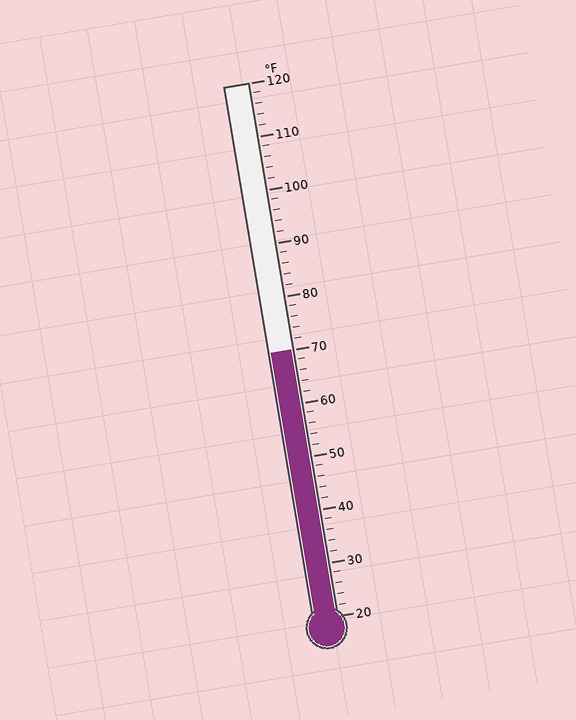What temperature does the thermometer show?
The thermometer shows approximately 70°F.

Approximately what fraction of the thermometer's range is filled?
The thermometer is filled to approximately 50% of its range.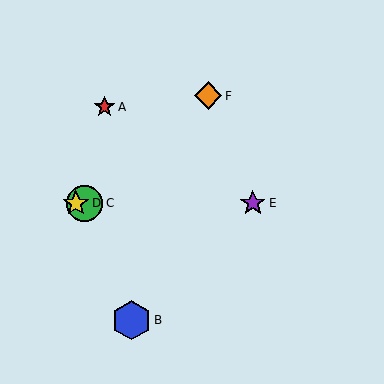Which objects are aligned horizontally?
Objects C, D, E are aligned horizontally.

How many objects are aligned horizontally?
3 objects (C, D, E) are aligned horizontally.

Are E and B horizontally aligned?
No, E is at y≈203 and B is at y≈320.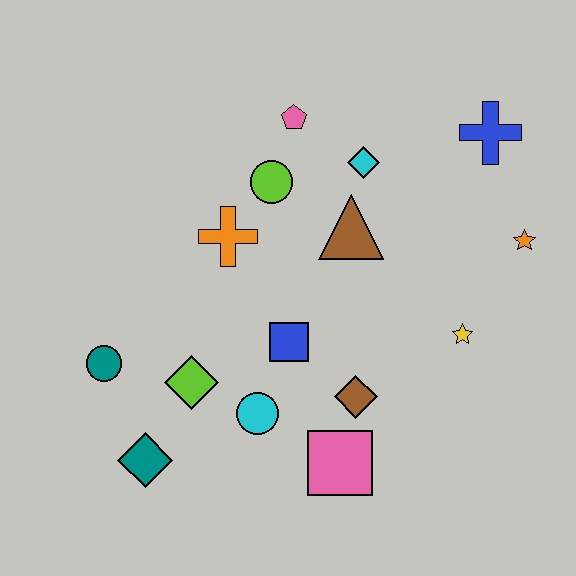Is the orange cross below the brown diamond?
No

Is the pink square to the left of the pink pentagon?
No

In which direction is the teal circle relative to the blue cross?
The teal circle is to the left of the blue cross.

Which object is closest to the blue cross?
The orange star is closest to the blue cross.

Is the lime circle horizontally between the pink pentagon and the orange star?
No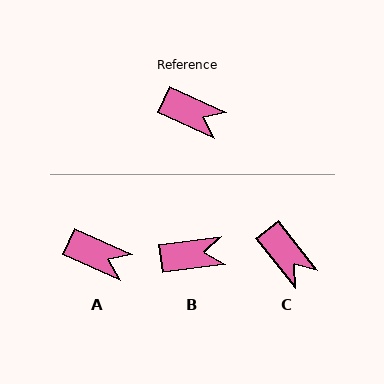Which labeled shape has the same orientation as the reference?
A.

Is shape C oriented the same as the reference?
No, it is off by about 27 degrees.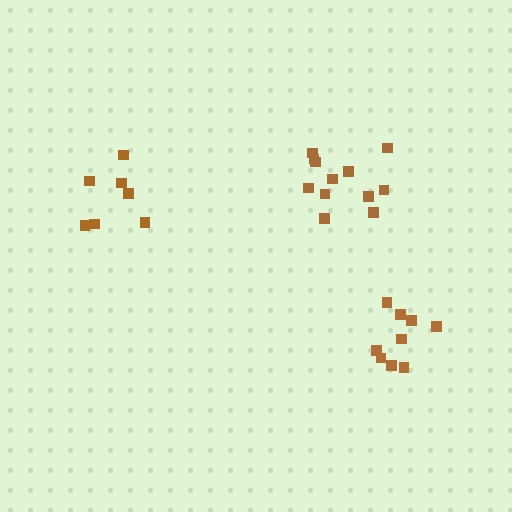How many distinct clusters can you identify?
There are 3 distinct clusters.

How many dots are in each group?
Group 1: 9 dots, Group 2: 12 dots, Group 3: 7 dots (28 total).